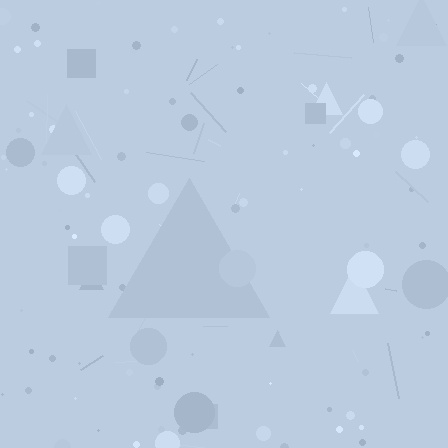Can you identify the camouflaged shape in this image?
The camouflaged shape is a triangle.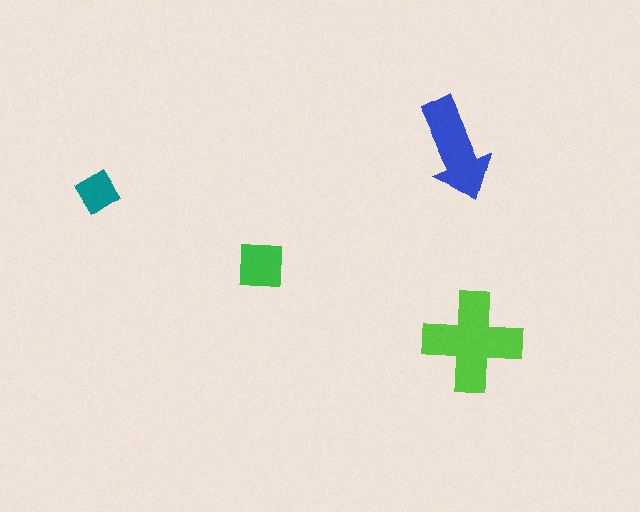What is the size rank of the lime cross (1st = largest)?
1st.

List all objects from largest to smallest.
The lime cross, the blue arrow, the green square, the teal diamond.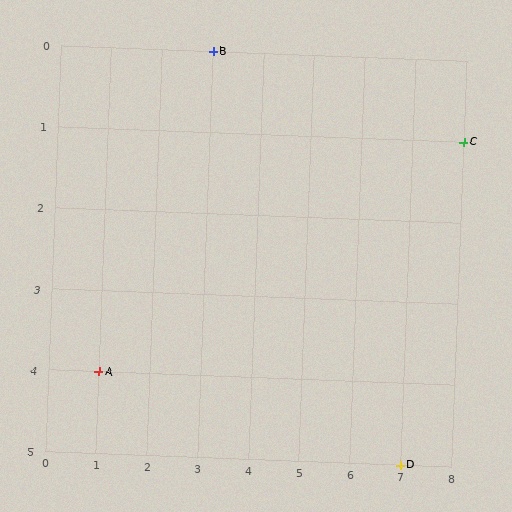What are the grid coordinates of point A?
Point A is at grid coordinates (1, 4).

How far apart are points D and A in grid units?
Points D and A are 6 columns and 1 row apart (about 6.1 grid units diagonally).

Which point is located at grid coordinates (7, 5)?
Point D is at (7, 5).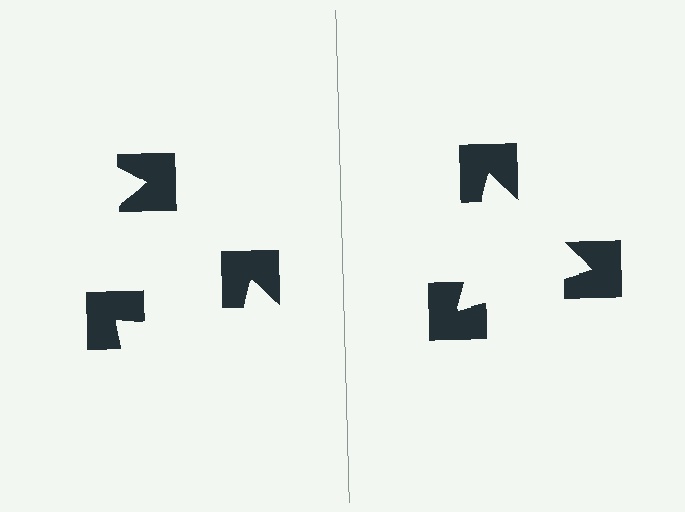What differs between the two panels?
The notched squares are positioned identically on both sides; only the wedge orientations differ. On the right they align to a triangle; on the left they are misaligned.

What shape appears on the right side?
An illusory triangle.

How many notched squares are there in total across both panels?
6 — 3 on each side.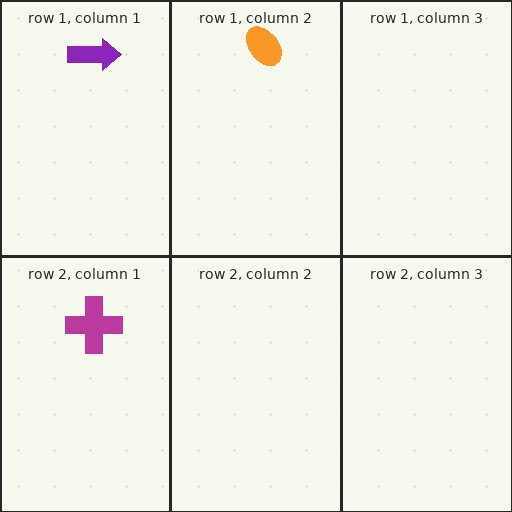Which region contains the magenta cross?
The row 2, column 1 region.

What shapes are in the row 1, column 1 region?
The purple arrow.